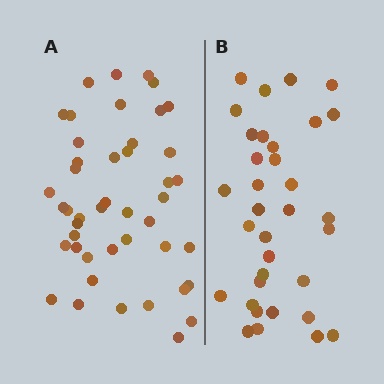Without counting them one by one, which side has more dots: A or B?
Region A (the left region) has more dots.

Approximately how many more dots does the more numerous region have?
Region A has roughly 12 or so more dots than region B.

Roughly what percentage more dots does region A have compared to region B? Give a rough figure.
About 30% more.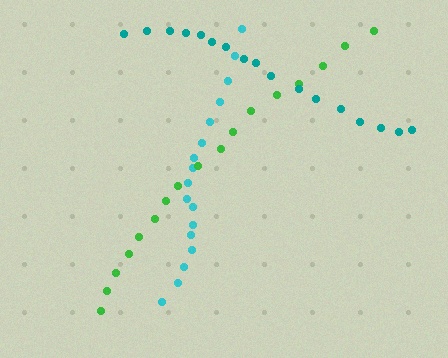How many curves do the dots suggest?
There are 3 distinct paths.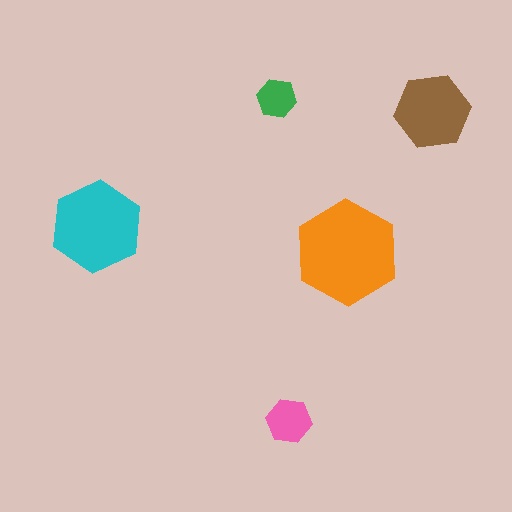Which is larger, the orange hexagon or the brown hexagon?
The orange one.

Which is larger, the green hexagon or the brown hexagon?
The brown one.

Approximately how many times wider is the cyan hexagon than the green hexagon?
About 2.5 times wider.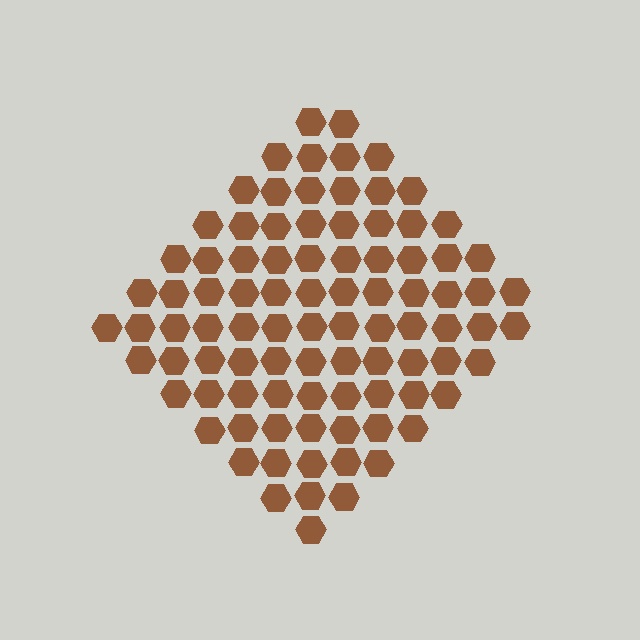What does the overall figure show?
The overall figure shows a diamond.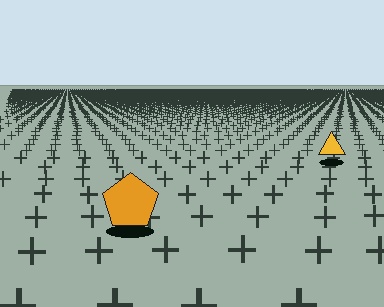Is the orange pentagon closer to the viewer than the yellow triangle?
Yes. The orange pentagon is closer — you can tell from the texture gradient: the ground texture is coarser near it.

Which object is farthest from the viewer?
The yellow triangle is farthest from the viewer. It appears smaller and the ground texture around it is denser.